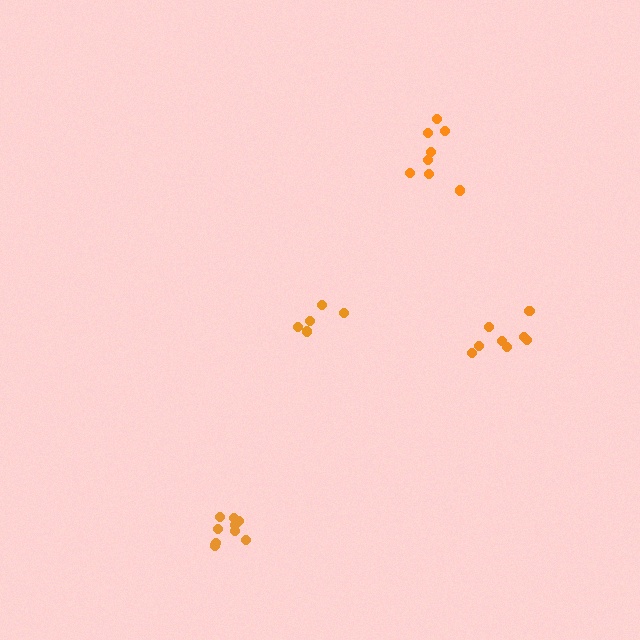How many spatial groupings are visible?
There are 4 spatial groupings.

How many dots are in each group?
Group 1: 9 dots, Group 2: 5 dots, Group 3: 8 dots, Group 4: 8 dots (30 total).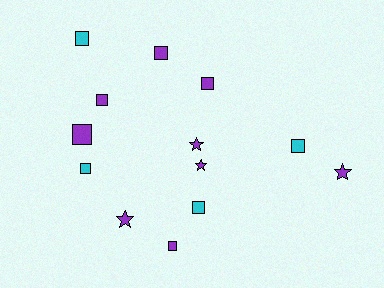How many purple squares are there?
There are 5 purple squares.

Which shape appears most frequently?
Square, with 9 objects.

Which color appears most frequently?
Purple, with 9 objects.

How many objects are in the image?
There are 13 objects.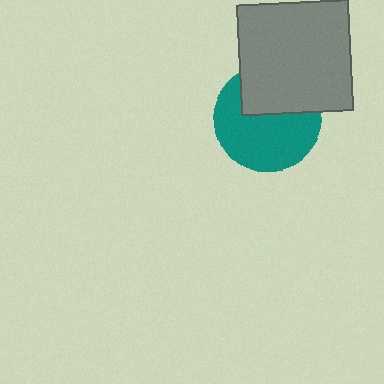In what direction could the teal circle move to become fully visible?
The teal circle could move down. That would shift it out from behind the gray square entirely.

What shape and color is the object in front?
The object in front is a gray square.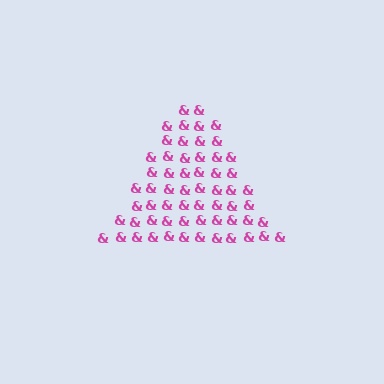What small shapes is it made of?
It is made of small ampersands.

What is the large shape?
The large shape is a triangle.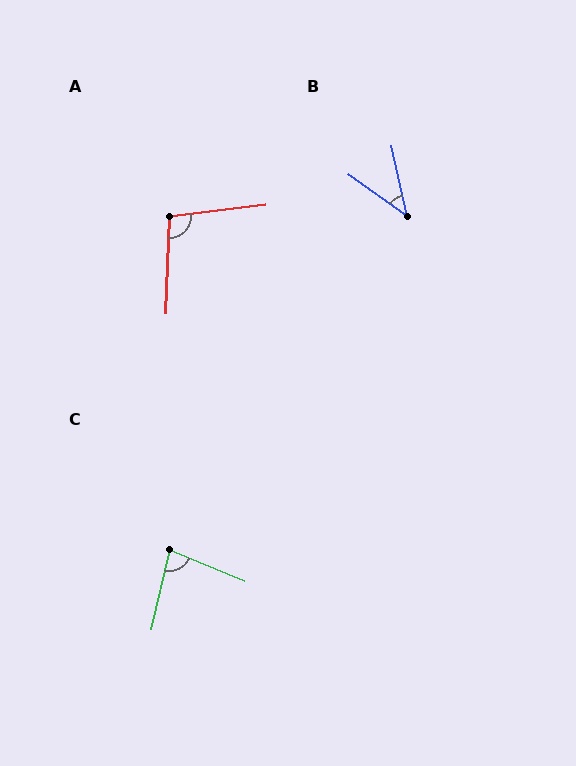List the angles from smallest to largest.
B (42°), C (81°), A (99°).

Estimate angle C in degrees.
Approximately 81 degrees.